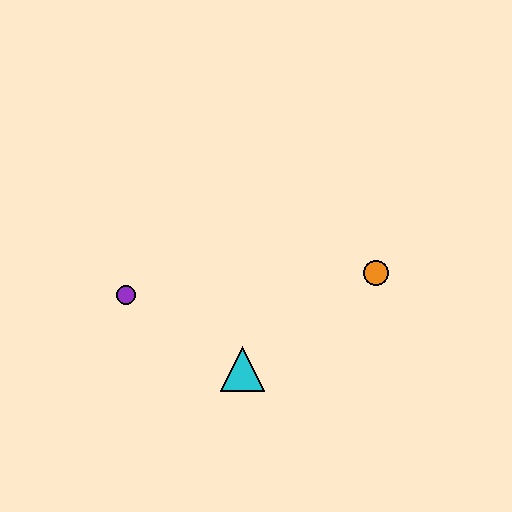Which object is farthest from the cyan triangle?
The orange circle is farthest from the cyan triangle.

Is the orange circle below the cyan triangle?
No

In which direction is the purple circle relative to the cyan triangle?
The purple circle is to the left of the cyan triangle.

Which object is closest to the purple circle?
The cyan triangle is closest to the purple circle.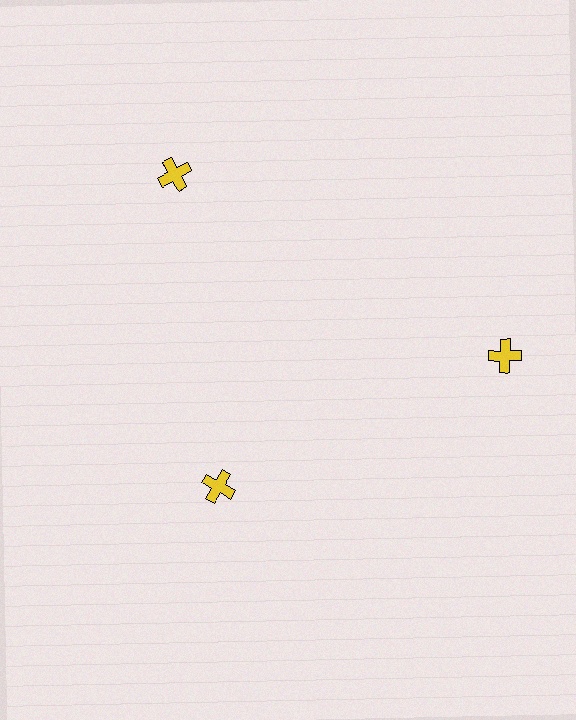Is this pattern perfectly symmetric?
No. The 3 yellow crosses are arranged in a ring, but one element near the 7 o'clock position is pulled inward toward the center, breaking the 3-fold rotational symmetry.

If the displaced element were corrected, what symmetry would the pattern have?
It would have 3-fold rotational symmetry — the pattern would map onto itself every 120 degrees.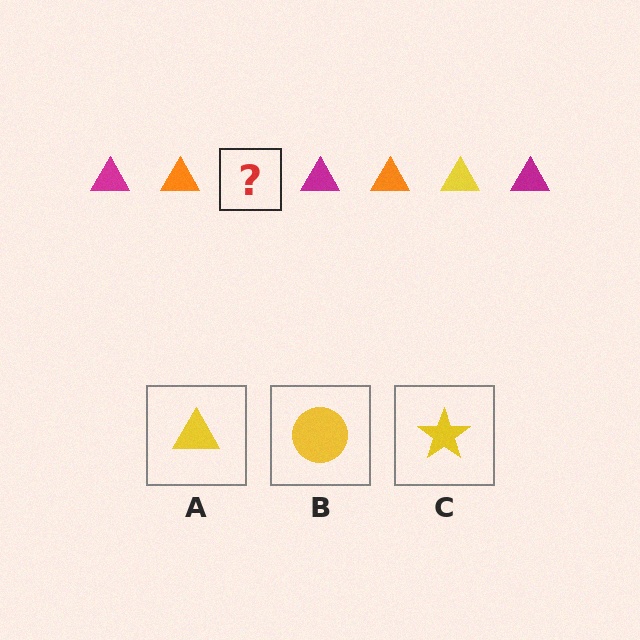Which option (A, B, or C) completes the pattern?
A.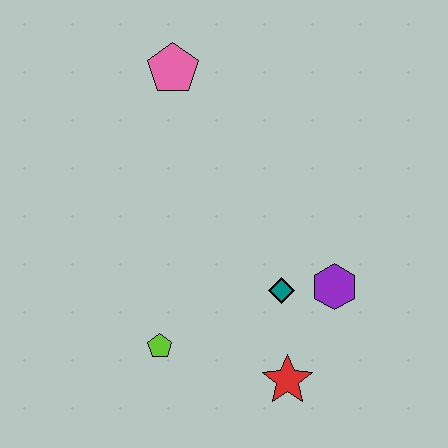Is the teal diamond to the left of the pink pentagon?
No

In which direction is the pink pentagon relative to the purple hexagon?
The pink pentagon is above the purple hexagon.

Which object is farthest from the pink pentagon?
The red star is farthest from the pink pentagon.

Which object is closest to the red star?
The teal diamond is closest to the red star.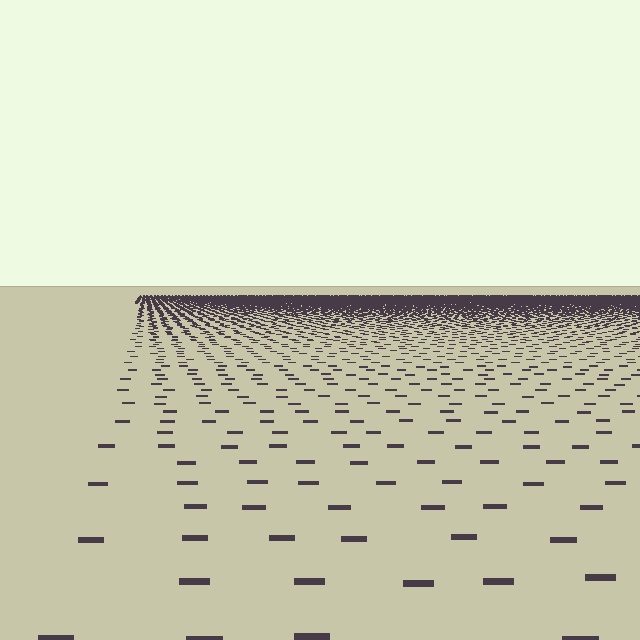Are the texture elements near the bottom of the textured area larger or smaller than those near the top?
Larger. Near the bottom, elements are closer to the viewer and appear at a bigger on-screen size.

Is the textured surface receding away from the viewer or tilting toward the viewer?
The surface is receding away from the viewer. Texture elements get smaller and denser toward the top.